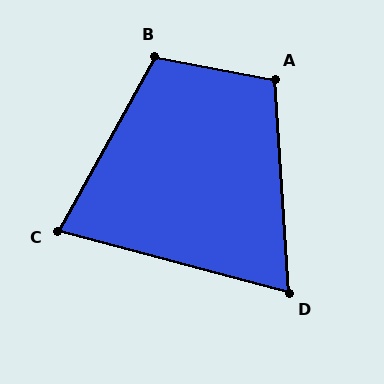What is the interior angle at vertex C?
Approximately 76 degrees (acute).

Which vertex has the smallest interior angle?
D, at approximately 72 degrees.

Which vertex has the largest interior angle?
B, at approximately 108 degrees.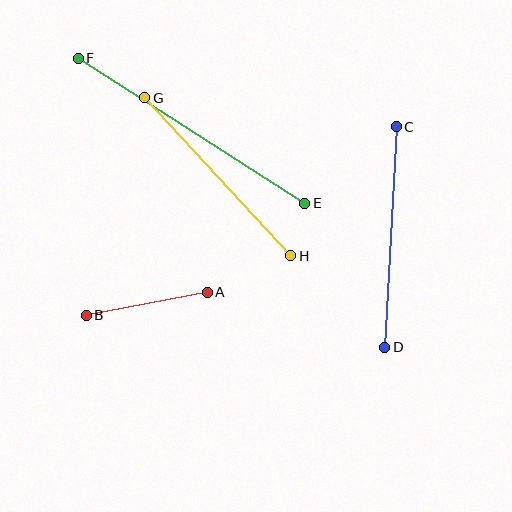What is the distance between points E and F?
The distance is approximately 269 pixels.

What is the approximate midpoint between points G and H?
The midpoint is at approximately (218, 177) pixels.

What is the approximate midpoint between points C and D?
The midpoint is at approximately (391, 237) pixels.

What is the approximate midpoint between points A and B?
The midpoint is at approximately (147, 304) pixels.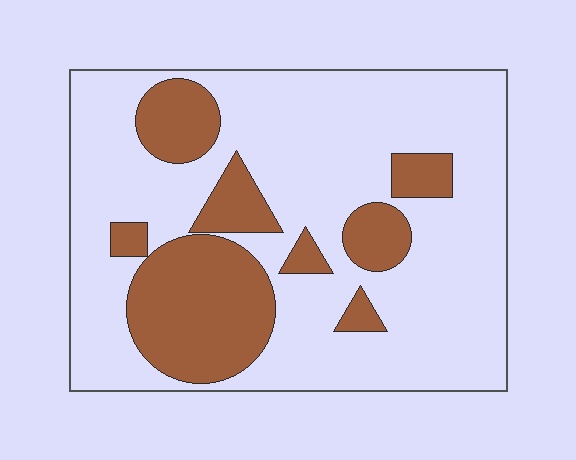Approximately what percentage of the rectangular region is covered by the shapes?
Approximately 25%.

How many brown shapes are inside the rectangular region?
8.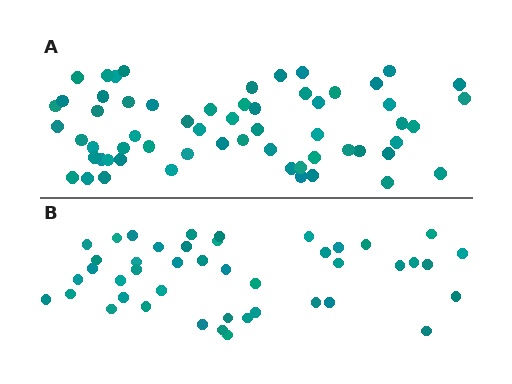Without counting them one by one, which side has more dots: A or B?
Region A (the top region) has more dots.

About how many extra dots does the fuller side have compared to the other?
Region A has approximately 15 more dots than region B.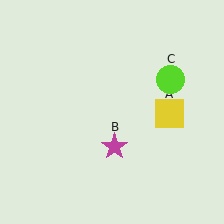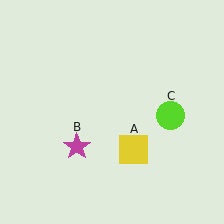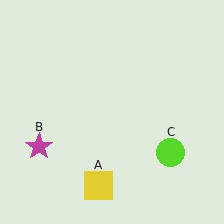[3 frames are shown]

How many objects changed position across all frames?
3 objects changed position: yellow square (object A), magenta star (object B), lime circle (object C).